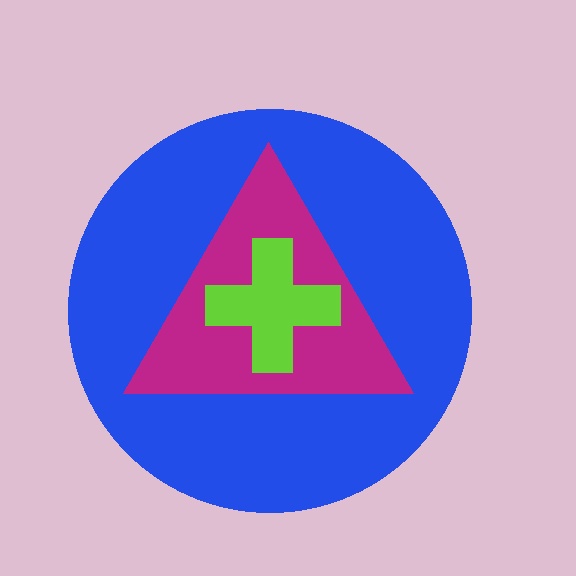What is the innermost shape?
The lime cross.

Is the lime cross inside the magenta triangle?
Yes.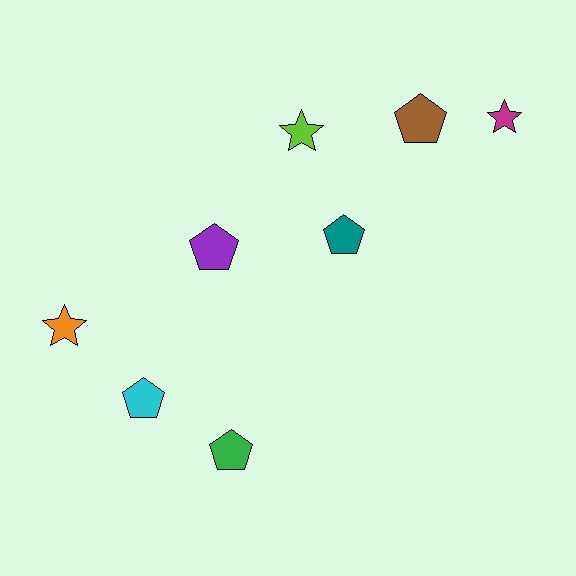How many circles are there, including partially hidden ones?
There are no circles.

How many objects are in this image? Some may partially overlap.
There are 8 objects.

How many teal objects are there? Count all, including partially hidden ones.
There is 1 teal object.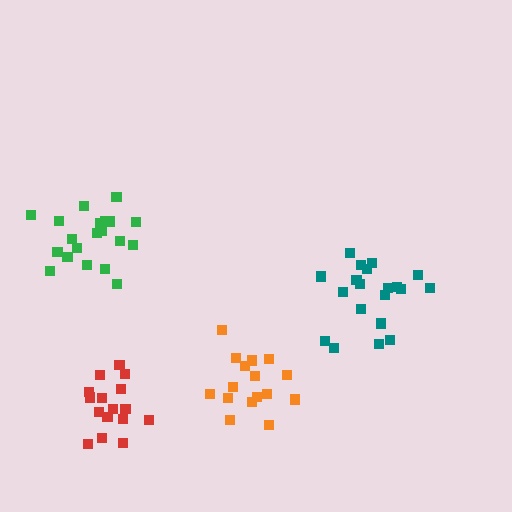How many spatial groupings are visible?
There are 4 spatial groupings.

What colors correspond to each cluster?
The clusters are colored: teal, red, green, orange.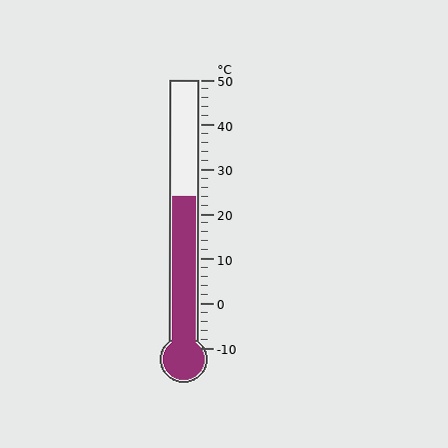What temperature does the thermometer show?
The thermometer shows approximately 24°C.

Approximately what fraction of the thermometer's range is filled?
The thermometer is filled to approximately 55% of its range.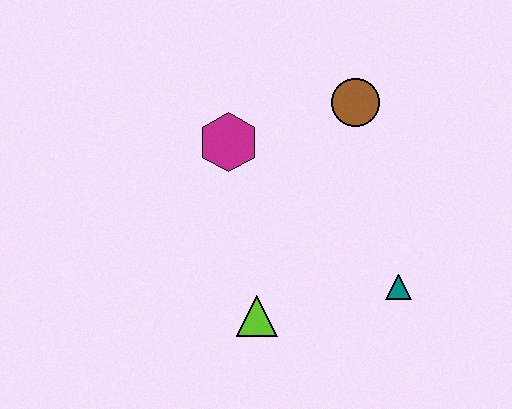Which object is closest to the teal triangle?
The lime triangle is closest to the teal triangle.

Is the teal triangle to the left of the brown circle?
No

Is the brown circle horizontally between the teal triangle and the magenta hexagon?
Yes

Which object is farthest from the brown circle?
The lime triangle is farthest from the brown circle.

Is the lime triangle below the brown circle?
Yes